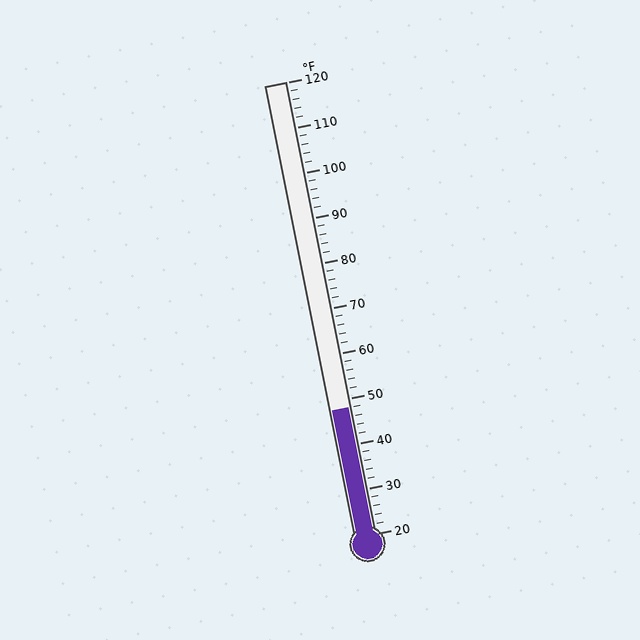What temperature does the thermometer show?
The thermometer shows approximately 48°F.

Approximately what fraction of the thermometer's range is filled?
The thermometer is filled to approximately 30% of its range.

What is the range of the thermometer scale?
The thermometer scale ranges from 20°F to 120°F.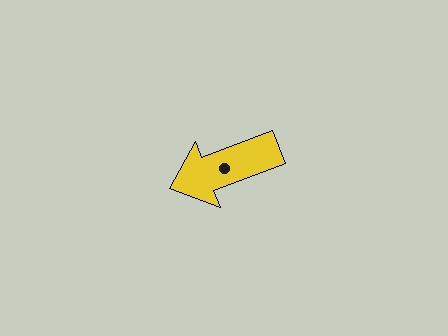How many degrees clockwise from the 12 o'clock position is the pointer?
Approximately 249 degrees.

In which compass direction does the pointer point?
West.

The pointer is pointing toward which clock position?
Roughly 8 o'clock.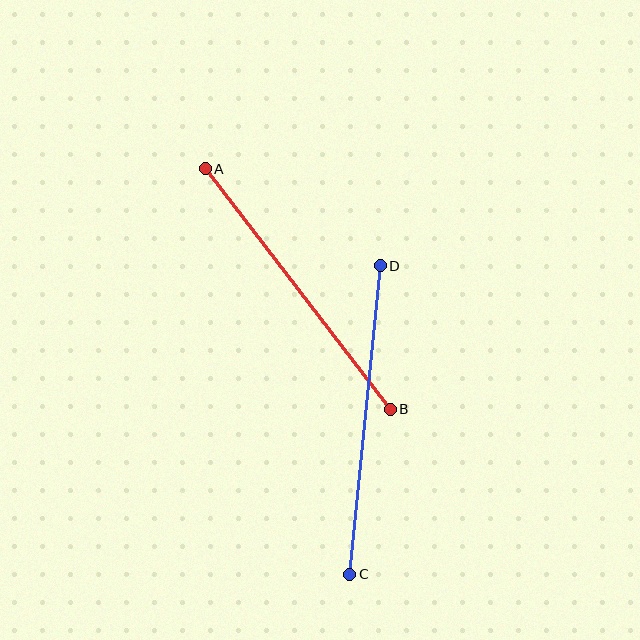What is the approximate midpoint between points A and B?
The midpoint is at approximately (298, 289) pixels.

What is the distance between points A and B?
The distance is approximately 304 pixels.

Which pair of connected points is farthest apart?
Points C and D are farthest apart.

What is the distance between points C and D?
The distance is approximately 309 pixels.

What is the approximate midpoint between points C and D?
The midpoint is at approximately (365, 420) pixels.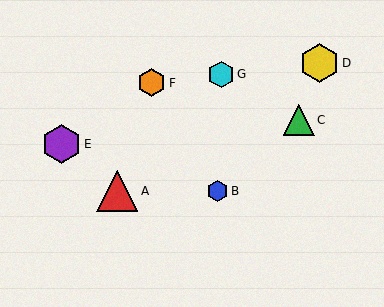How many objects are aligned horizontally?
2 objects (A, B) are aligned horizontally.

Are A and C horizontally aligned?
No, A is at y≈191 and C is at y≈120.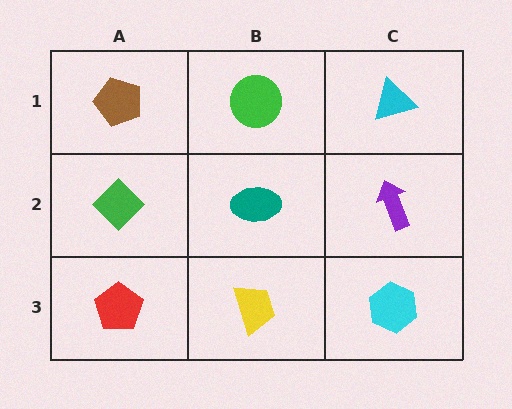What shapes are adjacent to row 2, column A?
A brown pentagon (row 1, column A), a red pentagon (row 3, column A), a teal ellipse (row 2, column B).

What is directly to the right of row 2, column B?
A purple arrow.